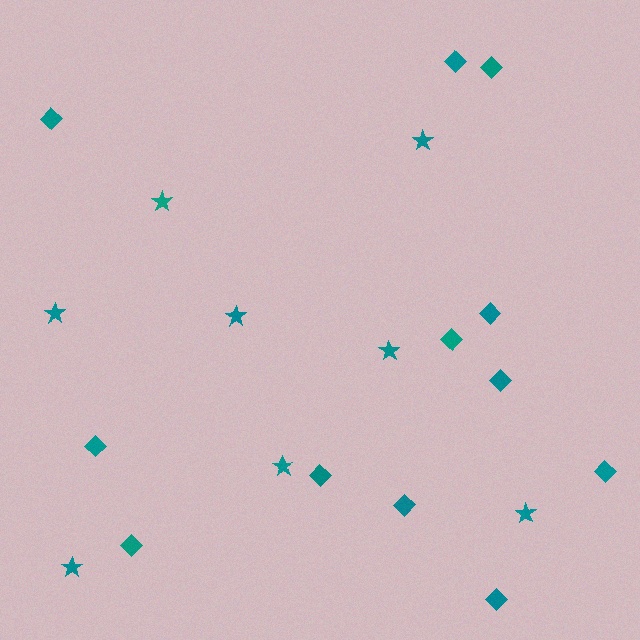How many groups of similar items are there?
There are 2 groups: one group of stars (8) and one group of diamonds (12).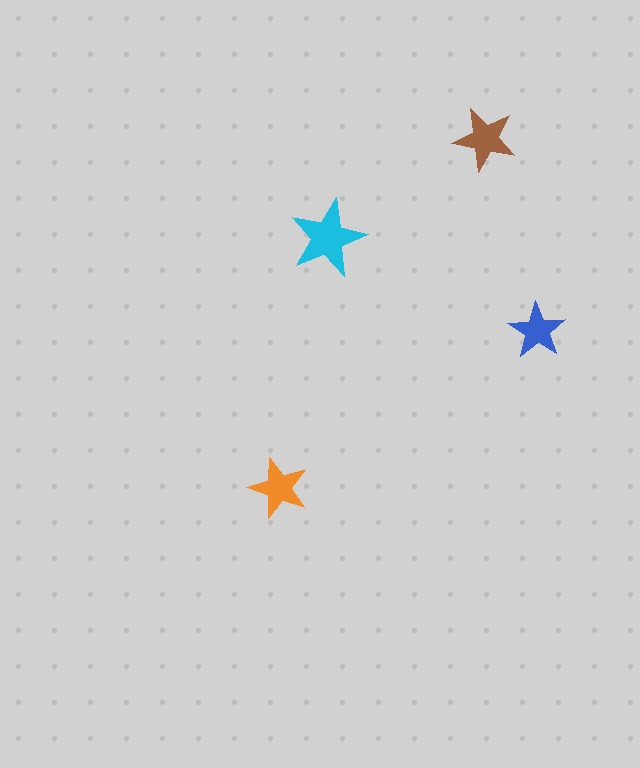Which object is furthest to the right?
The blue star is rightmost.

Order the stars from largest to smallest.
the cyan one, the brown one, the orange one, the blue one.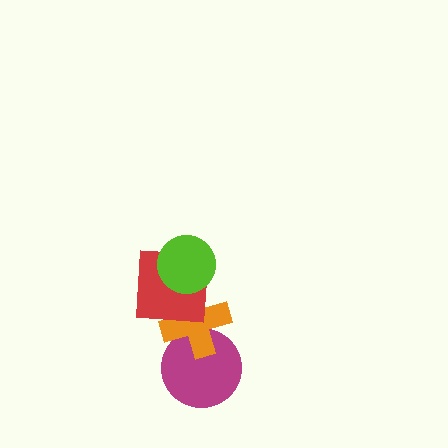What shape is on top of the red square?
The lime circle is on top of the red square.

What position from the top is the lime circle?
The lime circle is 1st from the top.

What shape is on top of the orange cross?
The red square is on top of the orange cross.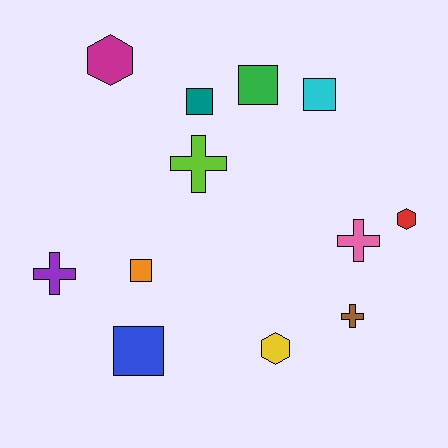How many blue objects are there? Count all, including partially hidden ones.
There is 1 blue object.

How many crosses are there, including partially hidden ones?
There are 4 crosses.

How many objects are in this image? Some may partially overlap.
There are 12 objects.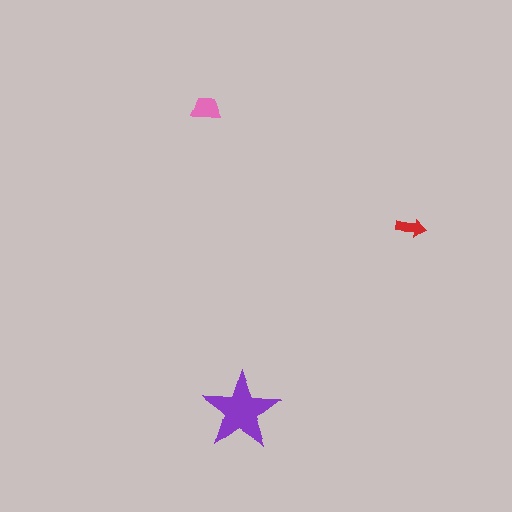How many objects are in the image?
There are 3 objects in the image.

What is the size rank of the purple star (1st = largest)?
1st.